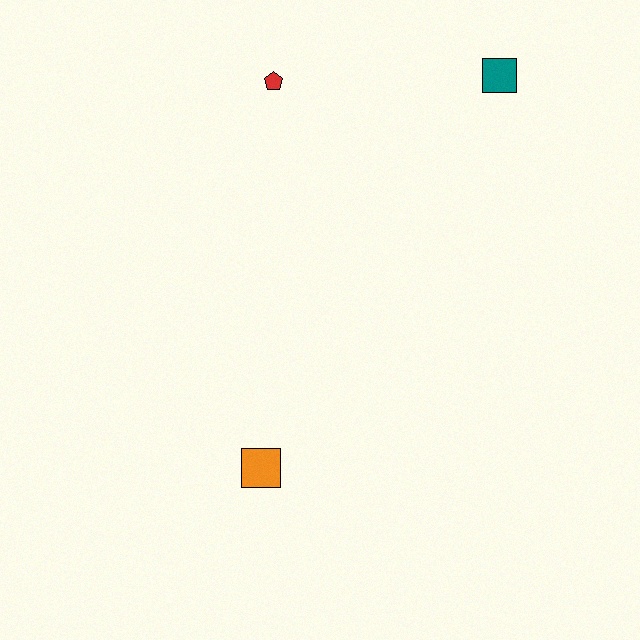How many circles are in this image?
There are no circles.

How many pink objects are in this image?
There are no pink objects.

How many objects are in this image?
There are 3 objects.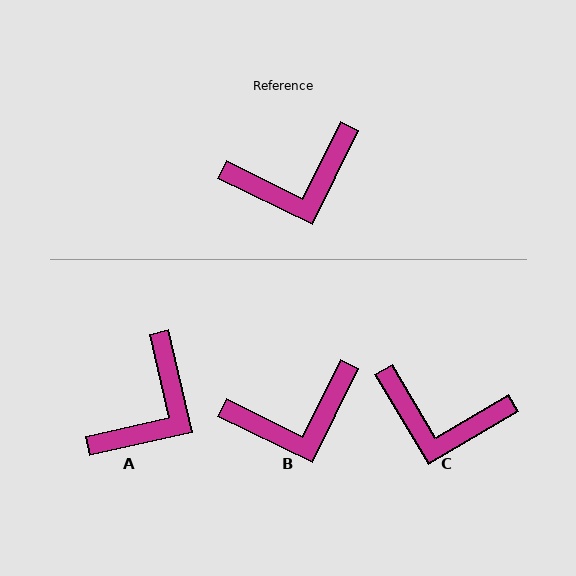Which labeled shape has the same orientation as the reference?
B.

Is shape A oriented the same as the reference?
No, it is off by about 39 degrees.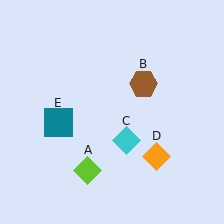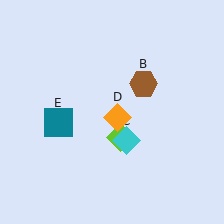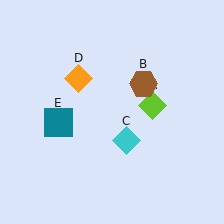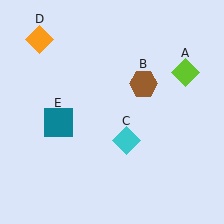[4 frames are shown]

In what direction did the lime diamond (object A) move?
The lime diamond (object A) moved up and to the right.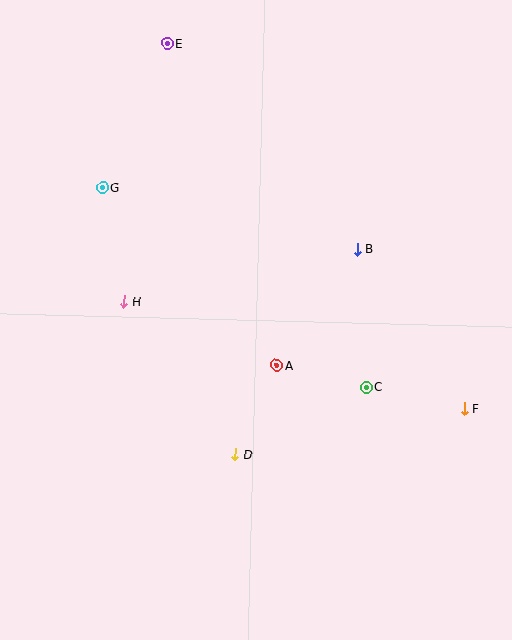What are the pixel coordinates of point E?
Point E is at (167, 43).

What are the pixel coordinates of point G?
Point G is at (103, 188).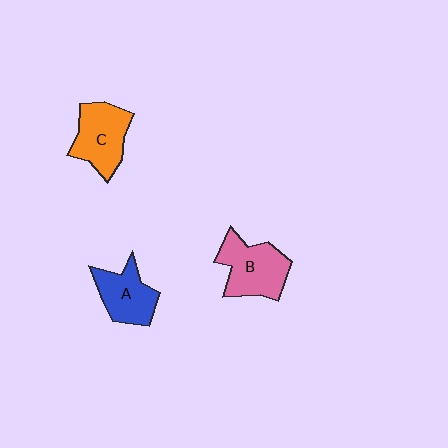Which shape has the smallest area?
Shape A (blue).